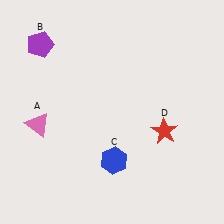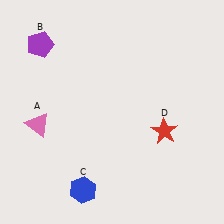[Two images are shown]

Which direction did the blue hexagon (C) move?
The blue hexagon (C) moved left.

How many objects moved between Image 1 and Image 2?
1 object moved between the two images.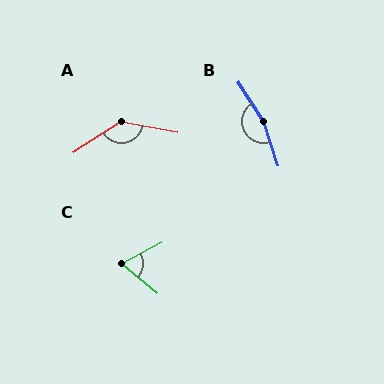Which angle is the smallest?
C, at approximately 68 degrees.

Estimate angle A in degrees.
Approximately 137 degrees.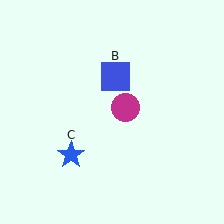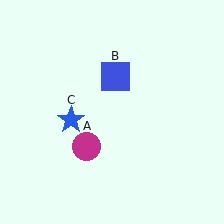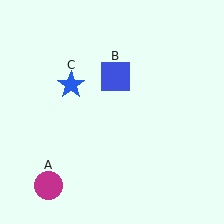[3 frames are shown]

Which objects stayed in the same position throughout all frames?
Blue square (object B) remained stationary.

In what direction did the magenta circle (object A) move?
The magenta circle (object A) moved down and to the left.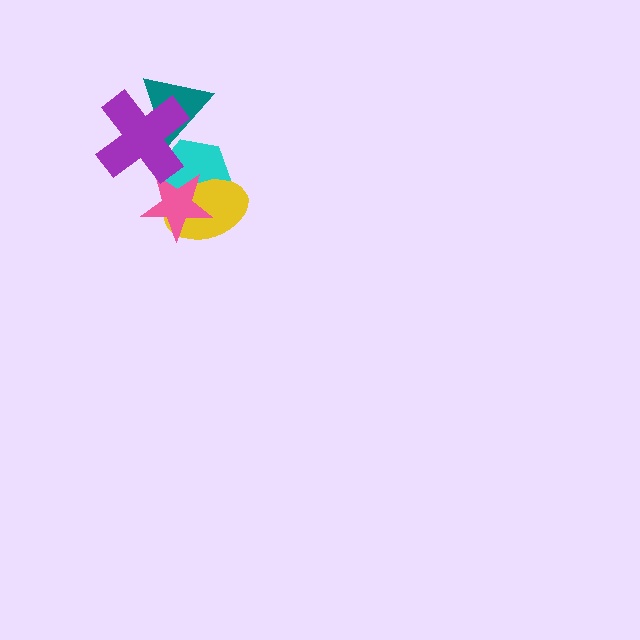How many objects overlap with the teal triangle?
2 objects overlap with the teal triangle.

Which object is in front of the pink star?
The purple cross is in front of the pink star.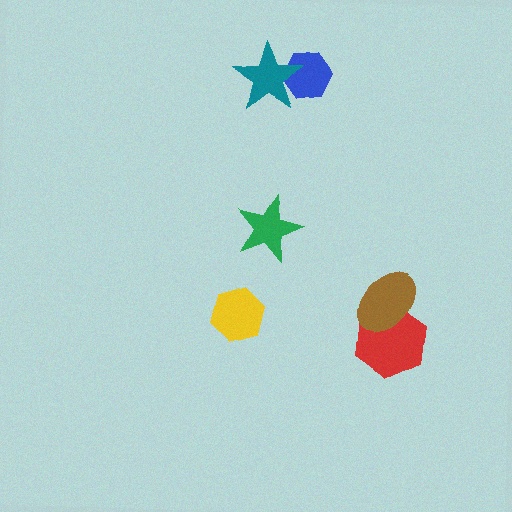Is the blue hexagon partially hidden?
Yes, it is partially covered by another shape.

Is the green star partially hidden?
No, no other shape covers it.